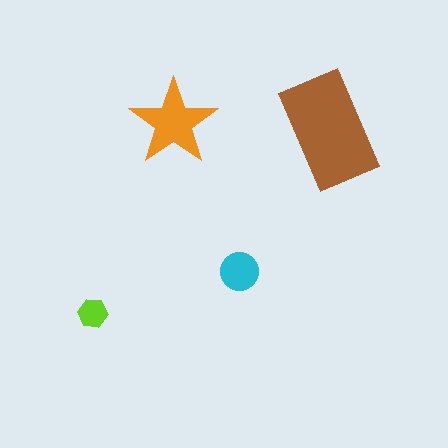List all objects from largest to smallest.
The brown rectangle, the orange star, the cyan circle, the lime hexagon.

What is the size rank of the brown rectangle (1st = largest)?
1st.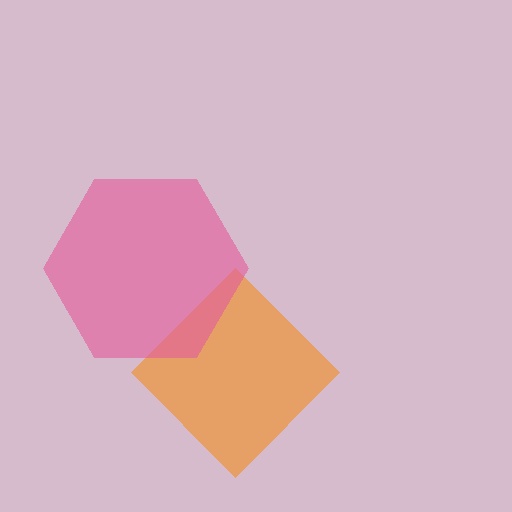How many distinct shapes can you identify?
There are 2 distinct shapes: an orange diamond, a pink hexagon.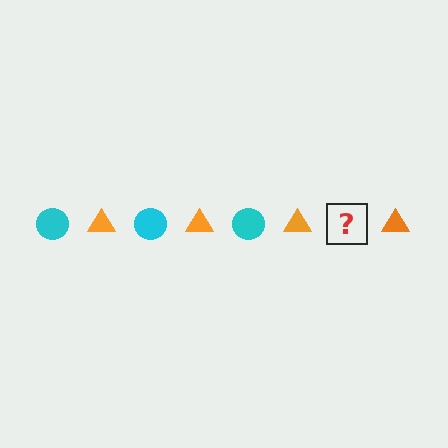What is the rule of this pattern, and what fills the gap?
The rule is that the pattern alternates between cyan circle and orange triangle. The gap should be filled with a cyan circle.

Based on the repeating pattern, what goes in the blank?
The blank should be a cyan circle.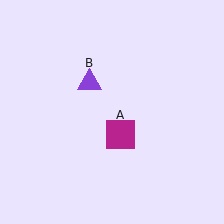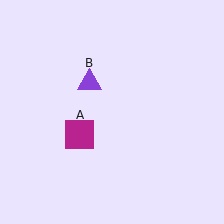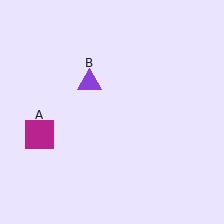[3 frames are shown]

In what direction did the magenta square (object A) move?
The magenta square (object A) moved left.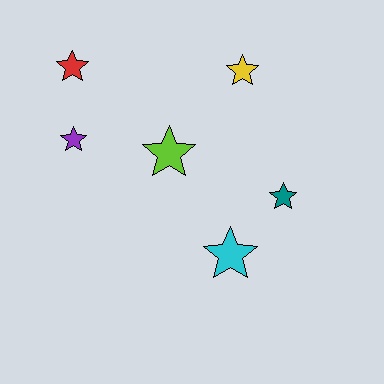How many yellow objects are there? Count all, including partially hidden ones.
There is 1 yellow object.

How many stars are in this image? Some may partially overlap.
There are 6 stars.